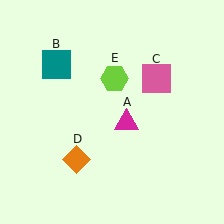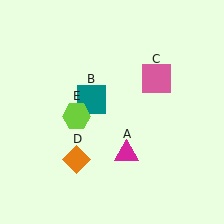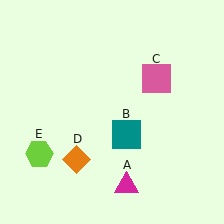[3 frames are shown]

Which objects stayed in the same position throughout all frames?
Pink square (object C) and orange diamond (object D) remained stationary.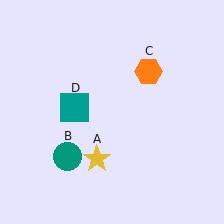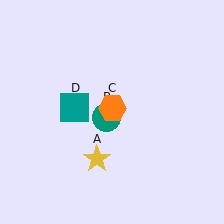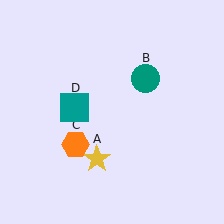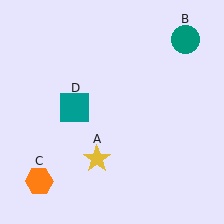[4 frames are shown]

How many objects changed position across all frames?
2 objects changed position: teal circle (object B), orange hexagon (object C).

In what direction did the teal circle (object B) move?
The teal circle (object B) moved up and to the right.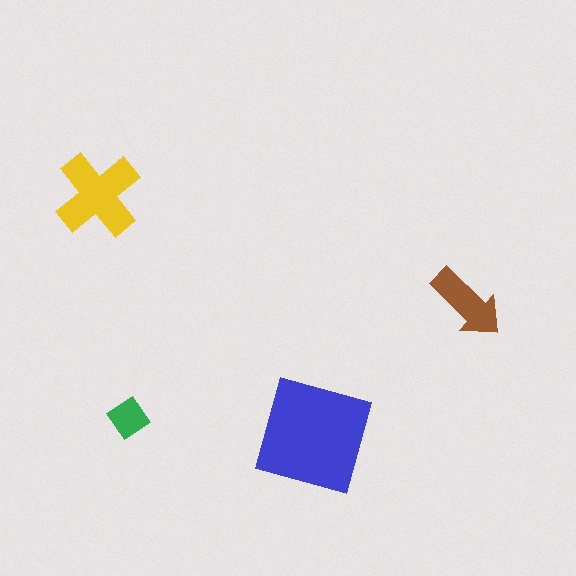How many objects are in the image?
There are 4 objects in the image.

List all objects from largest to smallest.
The blue square, the yellow cross, the brown arrow, the green diamond.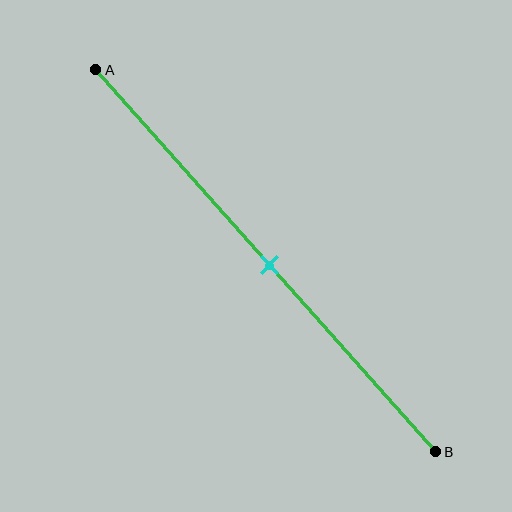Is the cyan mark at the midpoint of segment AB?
Yes, the mark is approximately at the midpoint.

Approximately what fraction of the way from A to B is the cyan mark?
The cyan mark is approximately 50% of the way from A to B.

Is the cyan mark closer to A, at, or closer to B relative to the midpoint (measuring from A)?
The cyan mark is approximately at the midpoint of segment AB.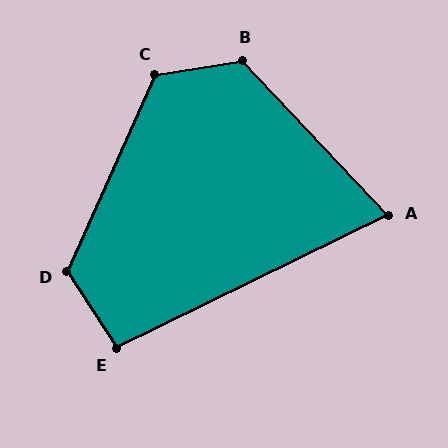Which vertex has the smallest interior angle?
A, at approximately 73 degrees.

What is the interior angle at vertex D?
Approximately 123 degrees (obtuse).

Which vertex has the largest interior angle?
B, at approximately 124 degrees.